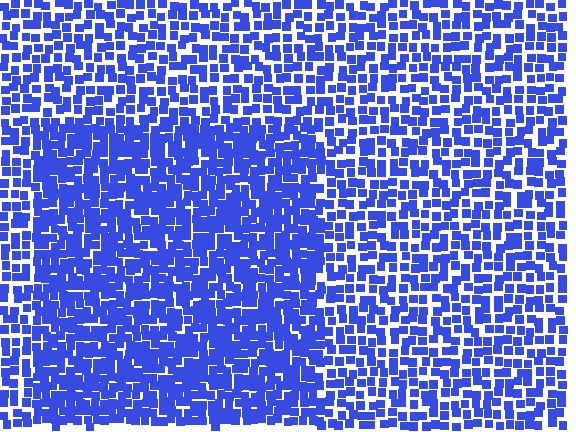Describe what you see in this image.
The image contains small blue elements arranged at two different densities. A rectangle-shaped region is visible where the elements are more densely packed than the surrounding area.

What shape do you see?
I see a rectangle.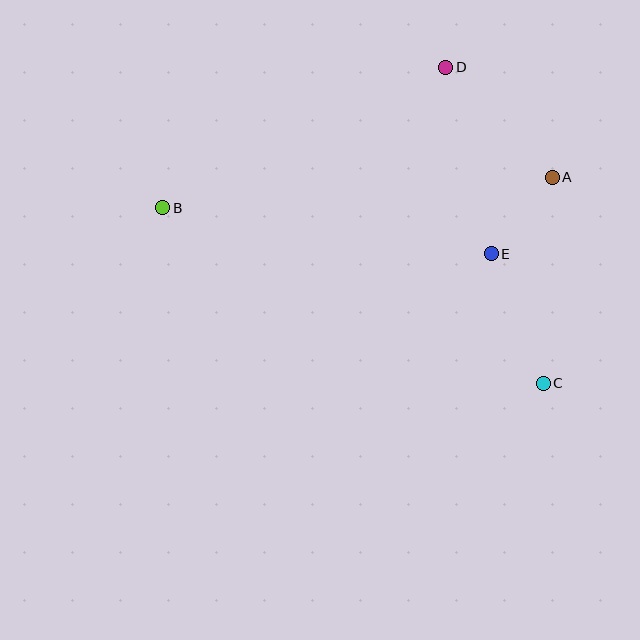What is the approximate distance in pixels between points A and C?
The distance between A and C is approximately 206 pixels.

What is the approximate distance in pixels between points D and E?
The distance between D and E is approximately 192 pixels.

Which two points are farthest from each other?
Points B and C are farthest from each other.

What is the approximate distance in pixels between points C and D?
The distance between C and D is approximately 331 pixels.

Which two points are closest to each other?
Points A and E are closest to each other.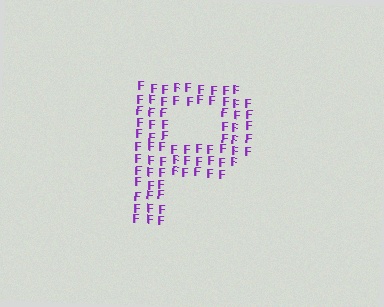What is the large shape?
The large shape is the letter P.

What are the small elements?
The small elements are letter F's.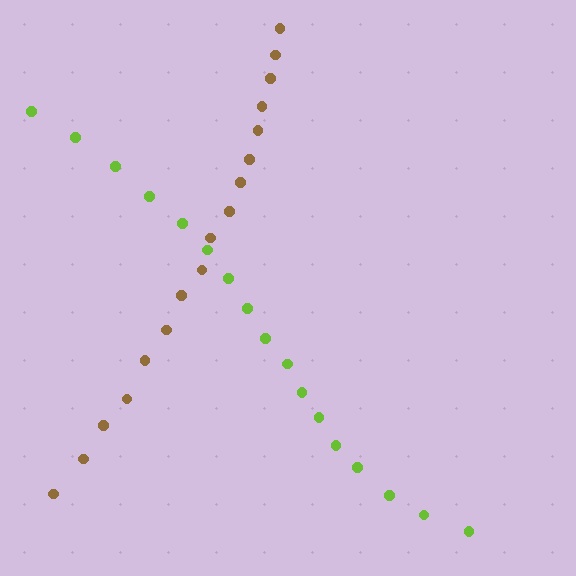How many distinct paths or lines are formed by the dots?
There are 2 distinct paths.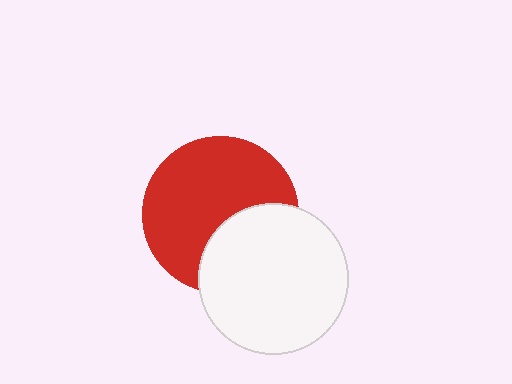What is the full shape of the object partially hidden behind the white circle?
The partially hidden object is a red circle.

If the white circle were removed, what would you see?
You would see the complete red circle.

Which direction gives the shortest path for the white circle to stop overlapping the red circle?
Moving toward the lower-right gives the shortest separation.